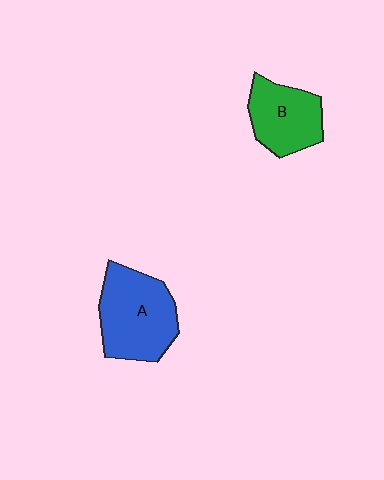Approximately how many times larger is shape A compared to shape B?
Approximately 1.4 times.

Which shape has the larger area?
Shape A (blue).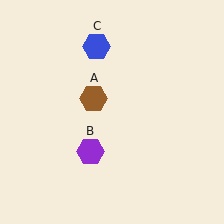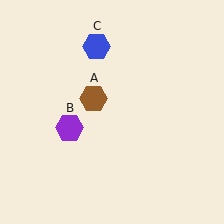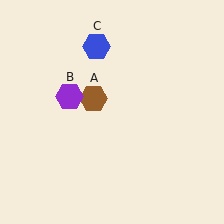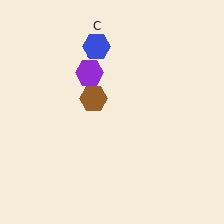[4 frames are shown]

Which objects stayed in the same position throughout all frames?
Brown hexagon (object A) and blue hexagon (object C) remained stationary.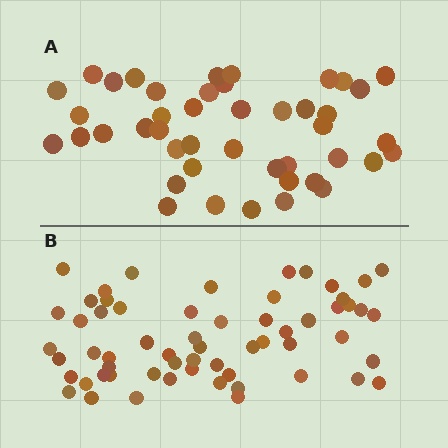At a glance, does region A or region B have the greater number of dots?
Region B (the bottom region) has more dots.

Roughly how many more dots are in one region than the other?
Region B has approximately 15 more dots than region A.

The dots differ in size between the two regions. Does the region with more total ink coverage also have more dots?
No. Region A has more total ink coverage because its dots are larger, but region B actually contains more individual dots. Total area can be misleading — the number of items is what matters here.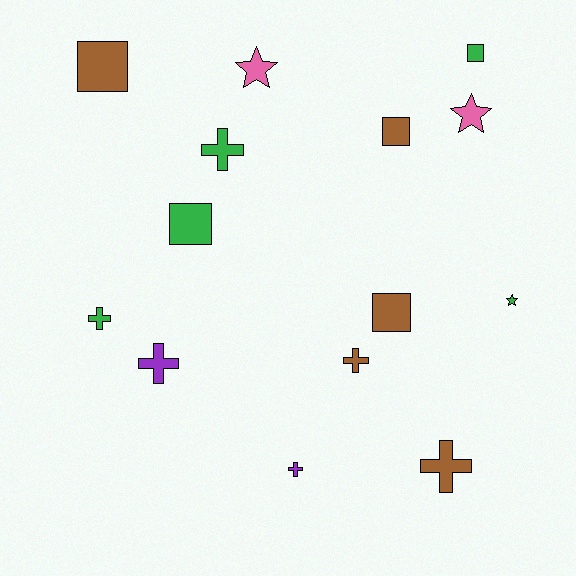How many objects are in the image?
There are 14 objects.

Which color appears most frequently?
Green, with 5 objects.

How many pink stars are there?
There are 2 pink stars.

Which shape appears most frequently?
Cross, with 6 objects.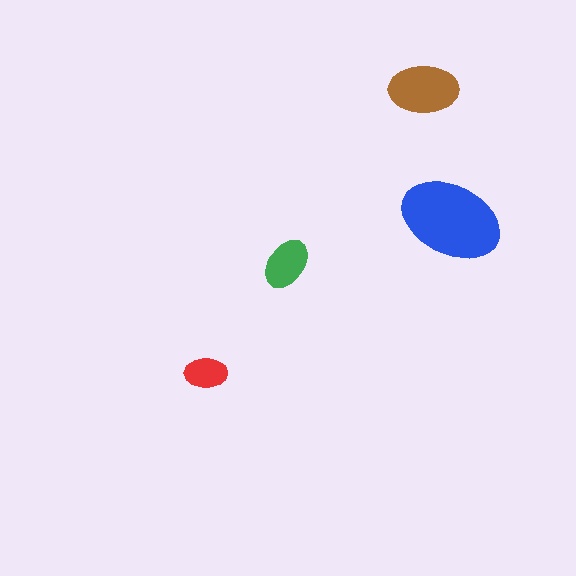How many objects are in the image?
There are 4 objects in the image.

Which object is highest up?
The brown ellipse is topmost.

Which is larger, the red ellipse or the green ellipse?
The green one.